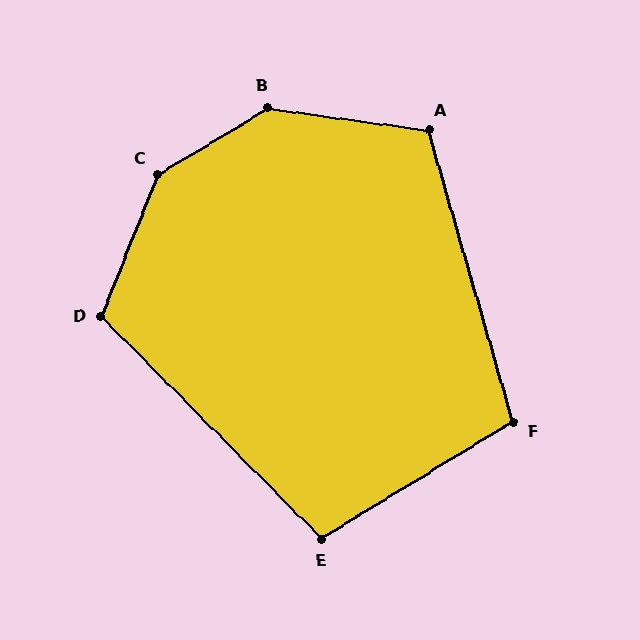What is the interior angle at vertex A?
Approximately 114 degrees (obtuse).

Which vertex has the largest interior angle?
C, at approximately 142 degrees.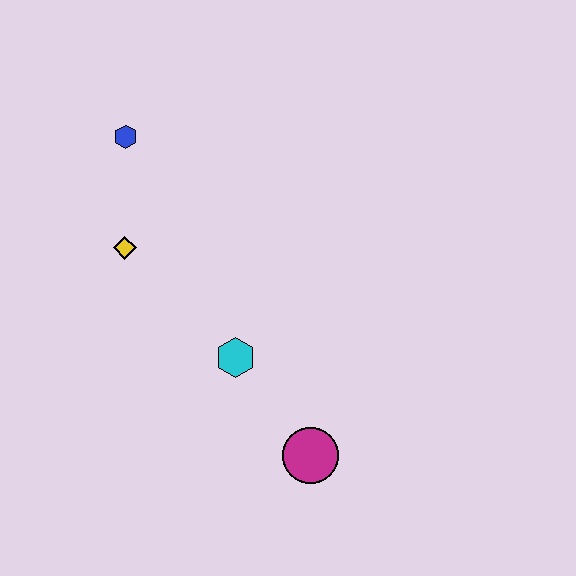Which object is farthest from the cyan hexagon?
The blue hexagon is farthest from the cyan hexagon.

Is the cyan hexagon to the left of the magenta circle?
Yes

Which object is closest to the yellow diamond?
The blue hexagon is closest to the yellow diamond.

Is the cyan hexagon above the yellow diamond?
No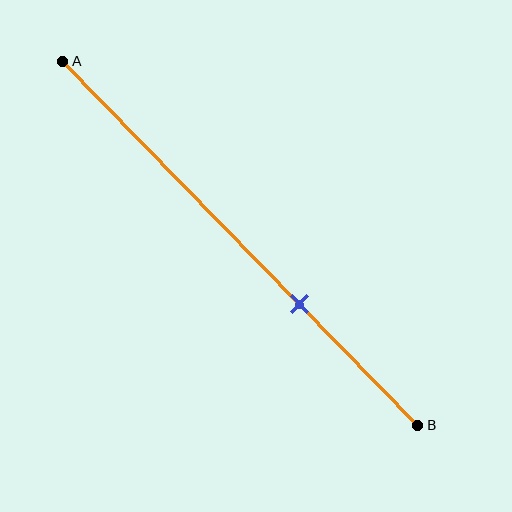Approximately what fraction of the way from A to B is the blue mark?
The blue mark is approximately 65% of the way from A to B.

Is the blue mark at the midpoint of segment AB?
No, the mark is at about 65% from A, not at the 50% midpoint.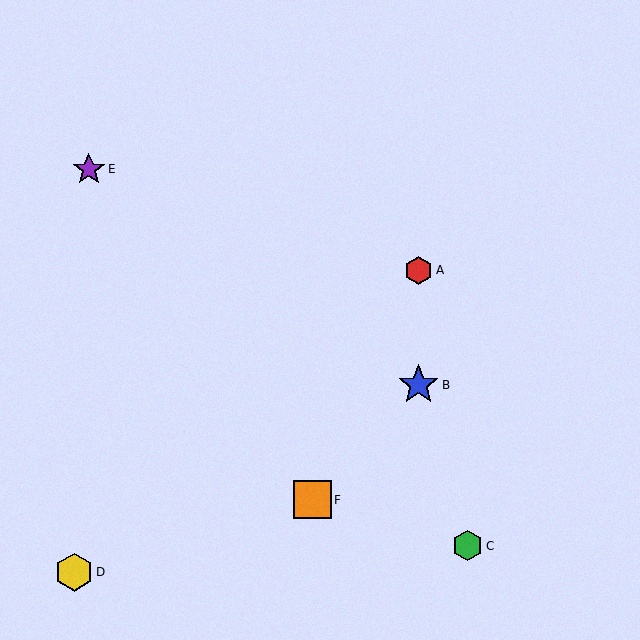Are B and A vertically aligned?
Yes, both are at x≈418.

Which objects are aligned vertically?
Objects A, B are aligned vertically.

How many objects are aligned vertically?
2 objects (A, B) are aligned vertically.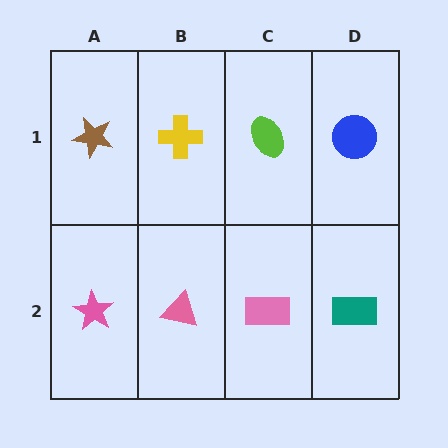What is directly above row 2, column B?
A yellow cross.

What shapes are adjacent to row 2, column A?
A brown star (row 1, column A), a pink triangle (row 2, column B).